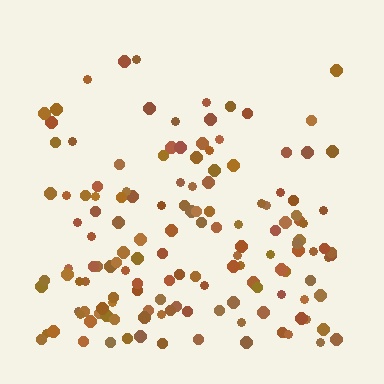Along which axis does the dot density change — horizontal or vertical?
Vertical.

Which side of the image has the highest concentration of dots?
The bottom.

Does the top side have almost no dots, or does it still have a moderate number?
Still a moderate number, just noticeably fewer than the bottom.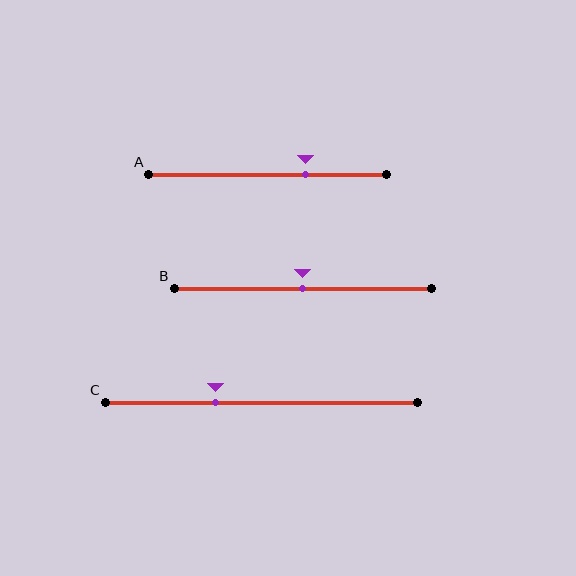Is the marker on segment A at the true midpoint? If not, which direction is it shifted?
No, the marker on segment A is shifted to the right by about 16% of the segment length.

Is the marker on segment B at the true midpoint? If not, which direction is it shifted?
Yes, the marker on segment B is at the true midpoint.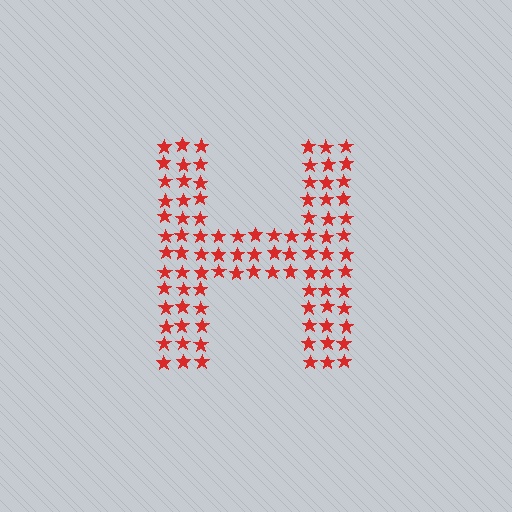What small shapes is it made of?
It is made of small stars.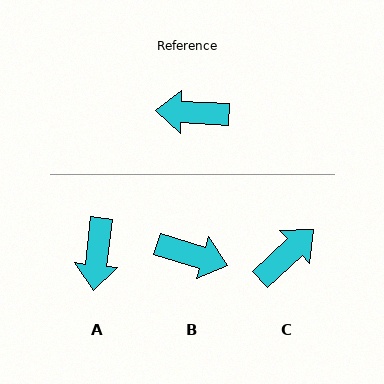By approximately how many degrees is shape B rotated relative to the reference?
Approximately 165 degrees counter-clockwise.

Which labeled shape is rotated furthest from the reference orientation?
B, about 165 degrees away.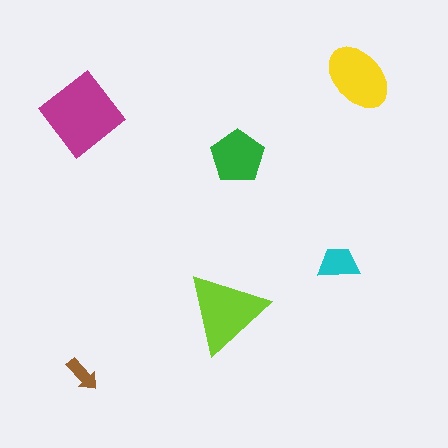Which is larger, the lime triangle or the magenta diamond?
The magenta diamond.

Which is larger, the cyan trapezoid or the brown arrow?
The cyan trapezoid.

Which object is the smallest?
The brown arrow.